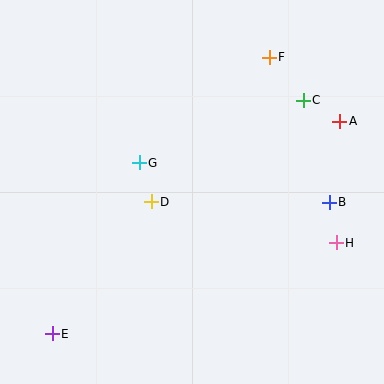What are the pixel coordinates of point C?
Point C is at (303, 100).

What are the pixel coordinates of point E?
Point E is at (52, 334).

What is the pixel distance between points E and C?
The distance between E and C is 343 pixels.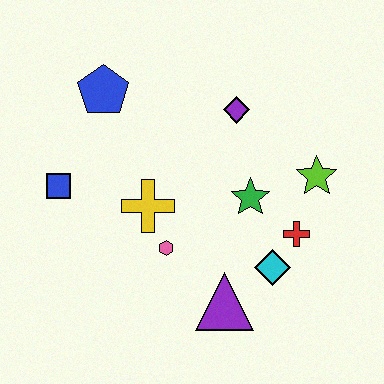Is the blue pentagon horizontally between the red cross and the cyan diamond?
No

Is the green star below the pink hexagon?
No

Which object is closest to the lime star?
The red cross is closest to the lime star.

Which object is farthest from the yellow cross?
The lime star is farthest from the yellow cross.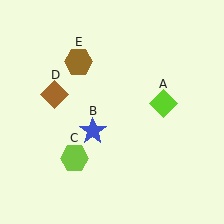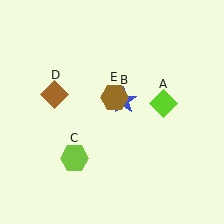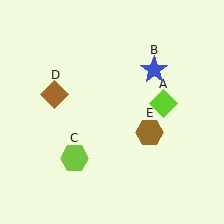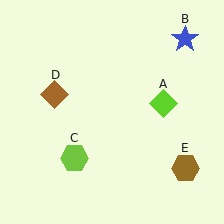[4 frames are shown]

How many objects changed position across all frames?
2 objects changed position: blue star (object B), brown hexagon (object E).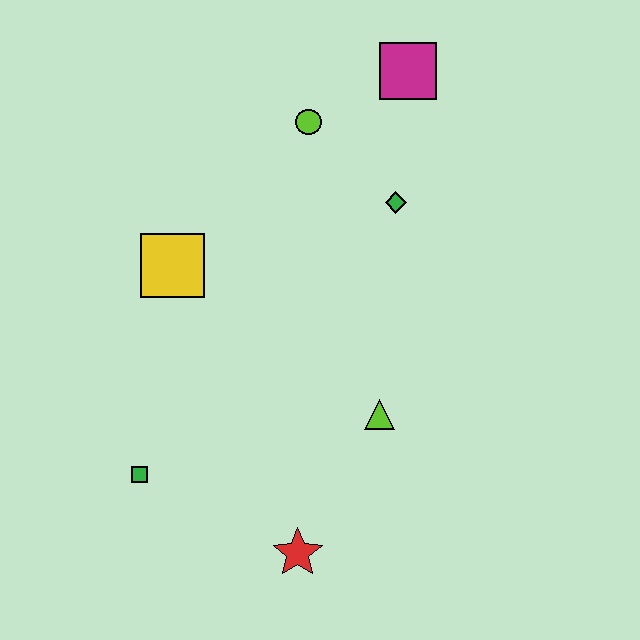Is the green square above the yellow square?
No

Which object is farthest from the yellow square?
The red star is farthest from the yellow square.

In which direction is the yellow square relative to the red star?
The yellow square is above the red star.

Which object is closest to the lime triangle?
The red star is closest to the lime triangle.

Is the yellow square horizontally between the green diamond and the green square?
Yes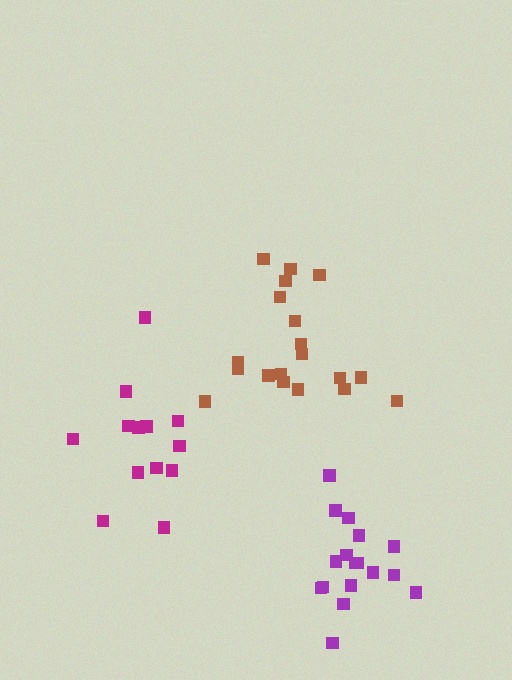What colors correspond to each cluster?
The clusters are colored: brown, purple, magenta.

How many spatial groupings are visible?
There are 3 spatial groupings.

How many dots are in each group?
Group 1: 19 dots, Group 2: 17 dots, Group 3: 14 dots (50 total).